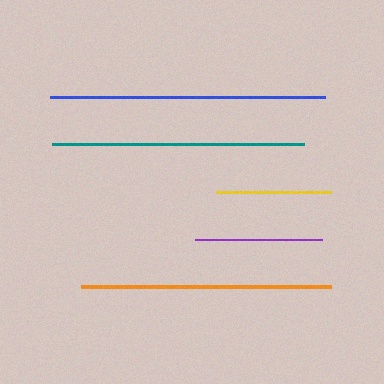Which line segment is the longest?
The blue line is the longest at approximately 274 pixels.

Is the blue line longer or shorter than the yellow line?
The blue line is longer than the yellow line.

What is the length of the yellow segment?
The yellow segment is approximately 116 pixels long.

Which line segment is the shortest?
The yellow line is the shortest at approximately 116 pixels.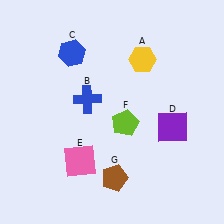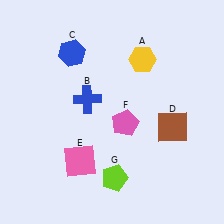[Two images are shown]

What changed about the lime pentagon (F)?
In Image 1, F is lime. In Image 2, it changed to pink.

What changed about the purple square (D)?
In Image 1, D is purple. In Image 2, it changed to brown.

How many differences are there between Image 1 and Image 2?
There are 3 differences between the two images.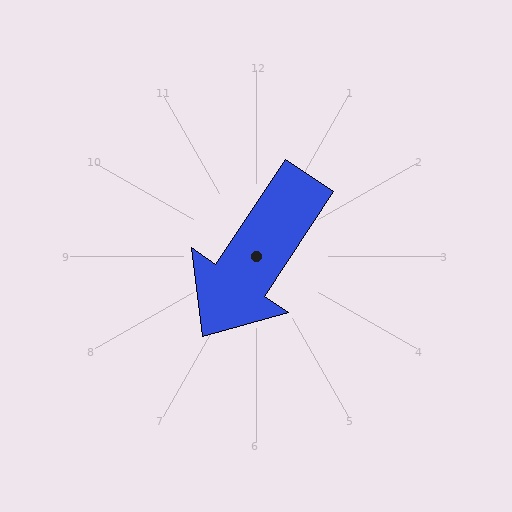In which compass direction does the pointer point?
Southwest.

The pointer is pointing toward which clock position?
Roughly 7 o'clock.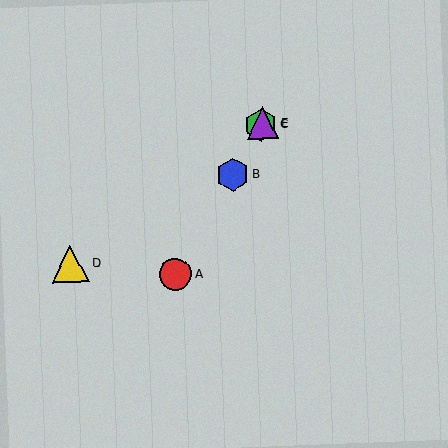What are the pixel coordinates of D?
Object D is at (70, 264).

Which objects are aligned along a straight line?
Objects A, B, C, E are aligned along a straight line.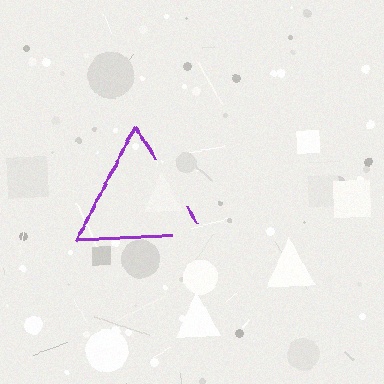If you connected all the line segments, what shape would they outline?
They would outline a triangle.